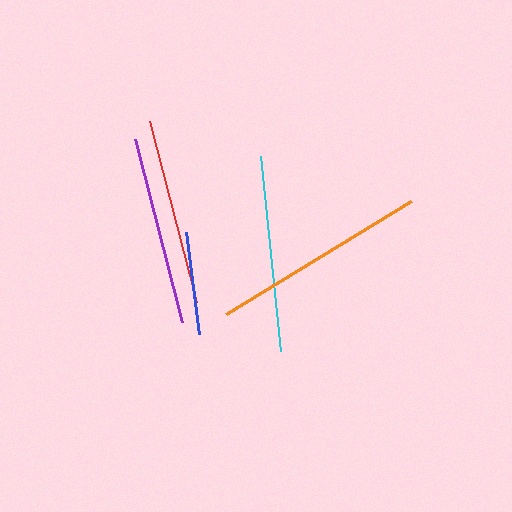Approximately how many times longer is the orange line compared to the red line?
The orange line is approximately 1.2 times the length of the red line.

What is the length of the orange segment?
The orange segment is approximately 216 pixels long.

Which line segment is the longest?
The orange line is the longest at approximately 216 pixels.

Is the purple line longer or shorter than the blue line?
The purple line is longer than the blue line.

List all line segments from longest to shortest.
From longest to shortest: orange, cyan, purple, red, blue.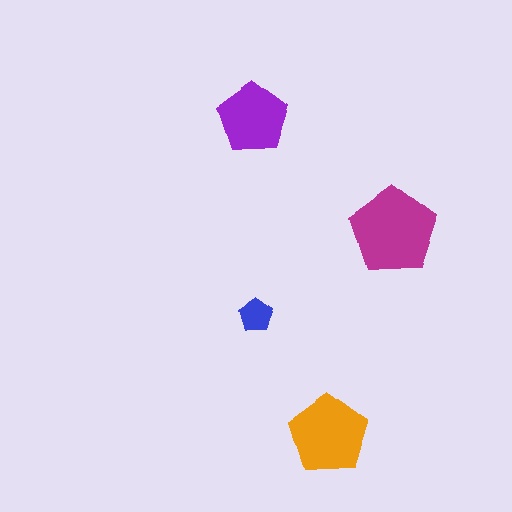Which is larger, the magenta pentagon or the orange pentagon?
The magenta one.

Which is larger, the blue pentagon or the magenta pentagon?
The magenta one.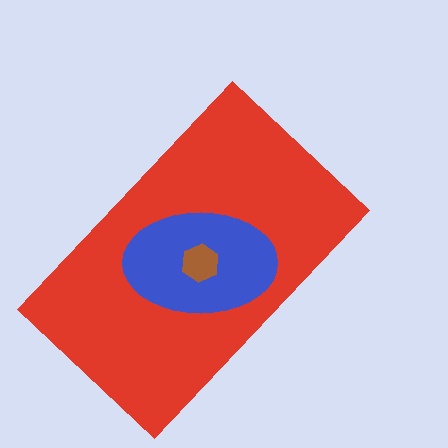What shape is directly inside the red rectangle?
The blue ellipse.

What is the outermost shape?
The red rectangle.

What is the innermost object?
The brown hexagon.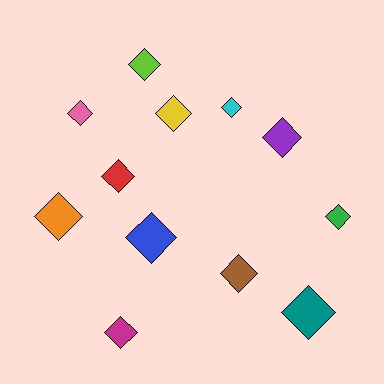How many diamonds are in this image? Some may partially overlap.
There are 12 diamonds.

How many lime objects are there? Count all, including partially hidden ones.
There is 1 lime object.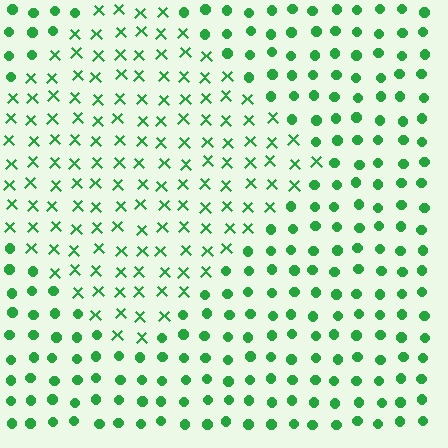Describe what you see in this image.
The image is filled with small green elements arranged in a uniform grid. A diamond-shaped region contains X marks, while the surrounding area contains circles. The boundary is defined purely by the change in element shape.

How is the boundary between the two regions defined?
The boundary is defined by a change in element shape: X marks inside vs. circles outside. All elements share the same color and spacing.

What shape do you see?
I see a diamond.